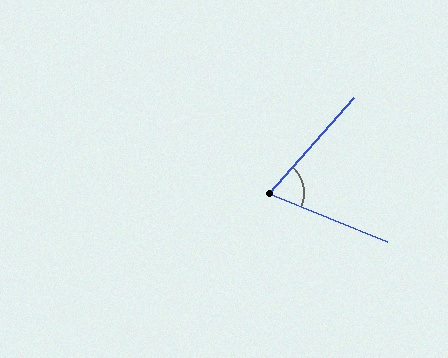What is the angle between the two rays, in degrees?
Approximately 70 degrees.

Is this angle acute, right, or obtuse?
It is acute.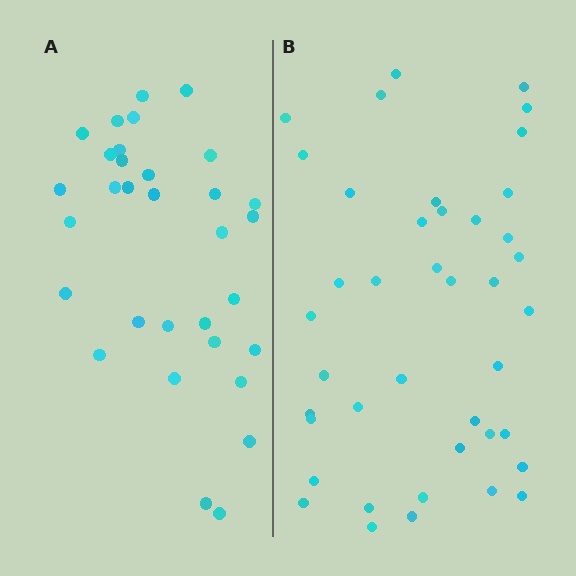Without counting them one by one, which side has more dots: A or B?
Region B (the right region) has more dots.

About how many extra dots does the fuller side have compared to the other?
Region B has roughly 8 or so more dots than region A.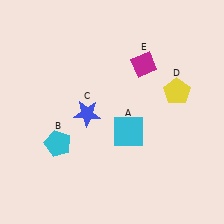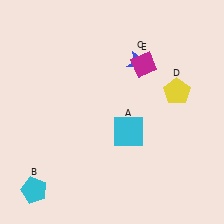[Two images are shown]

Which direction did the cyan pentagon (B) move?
The cyan pentagon (B) moved down.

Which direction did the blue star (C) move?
The blue star (C) moved right.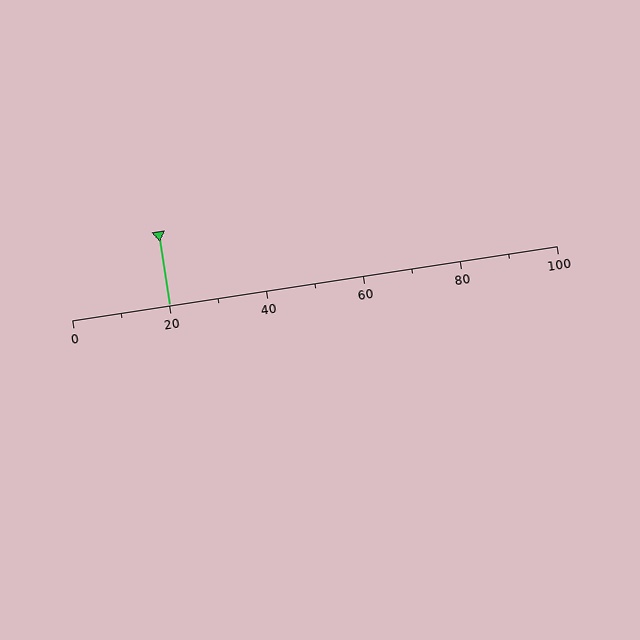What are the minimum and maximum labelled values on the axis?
The axis runs from 0 to 100.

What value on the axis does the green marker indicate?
The marker indicates approximately 20.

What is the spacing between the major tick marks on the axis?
The major ticks are spaced 20 apart.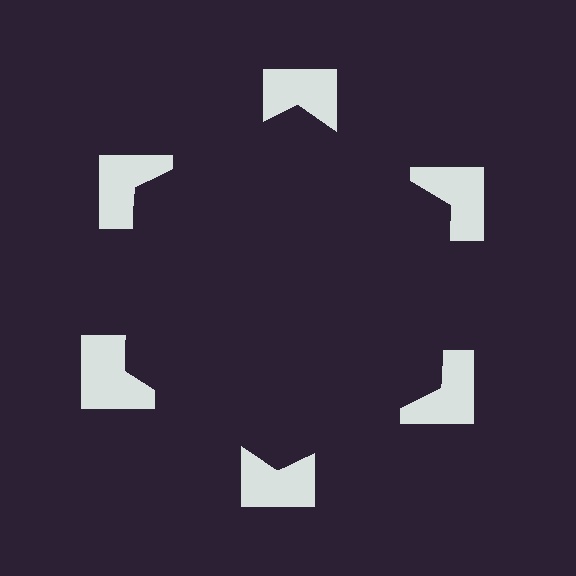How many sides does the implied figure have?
6 sides.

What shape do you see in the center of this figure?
An illusory hexagon — its edges are inferred from the aligned wedge cuts in the notched squares, not physically drawn.